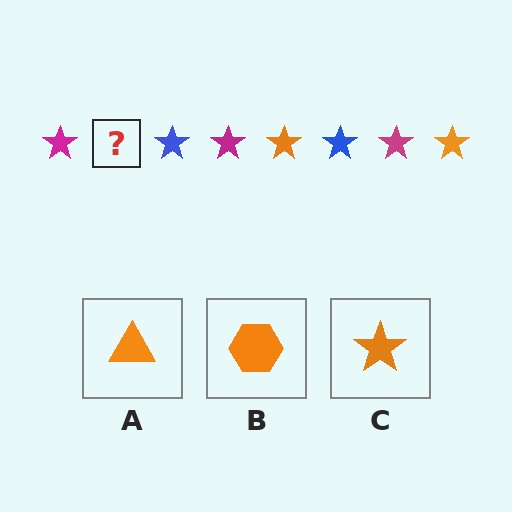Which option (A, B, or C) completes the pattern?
C.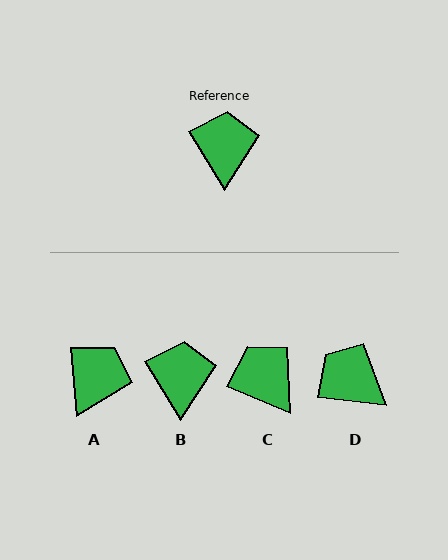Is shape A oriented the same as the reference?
No, it is off by about 27 degrees.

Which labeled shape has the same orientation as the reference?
B.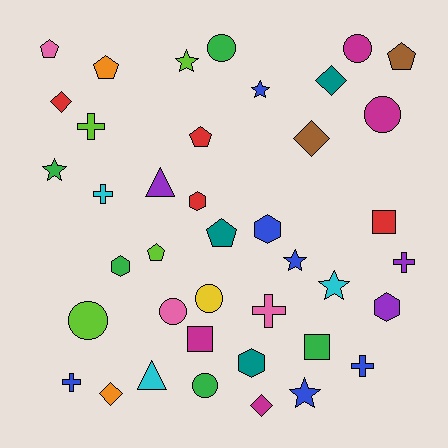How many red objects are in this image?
There are 4 red objects.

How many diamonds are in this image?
There are 5 diamonds.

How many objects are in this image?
There are 40 objects.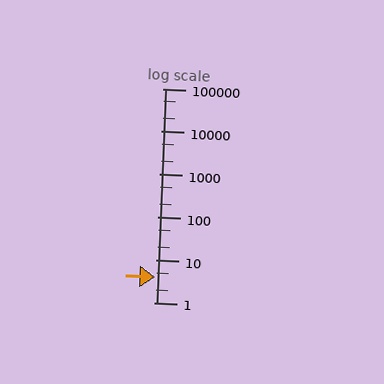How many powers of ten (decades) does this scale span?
The scale spans 5 decades, from 1 to 100000.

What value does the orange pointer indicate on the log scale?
The pointer indicates approximately 4.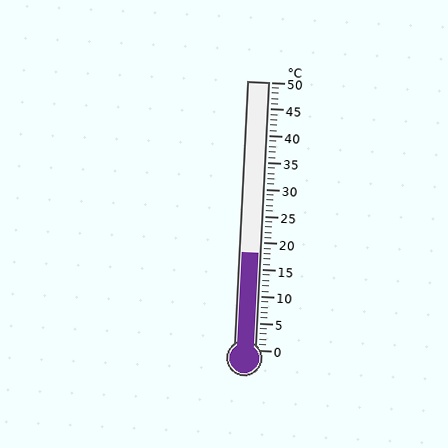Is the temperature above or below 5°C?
The temperature is above 5°C.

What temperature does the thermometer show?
The thermometer shows approximately 18°C.